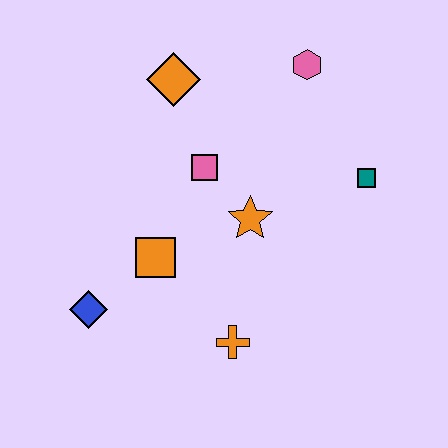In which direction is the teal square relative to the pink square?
The teal square is to the right of the pink square.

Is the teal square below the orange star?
No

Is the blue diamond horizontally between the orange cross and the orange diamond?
No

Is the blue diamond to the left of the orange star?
Yes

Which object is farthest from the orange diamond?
The orange cross is farthest from the orange diamond.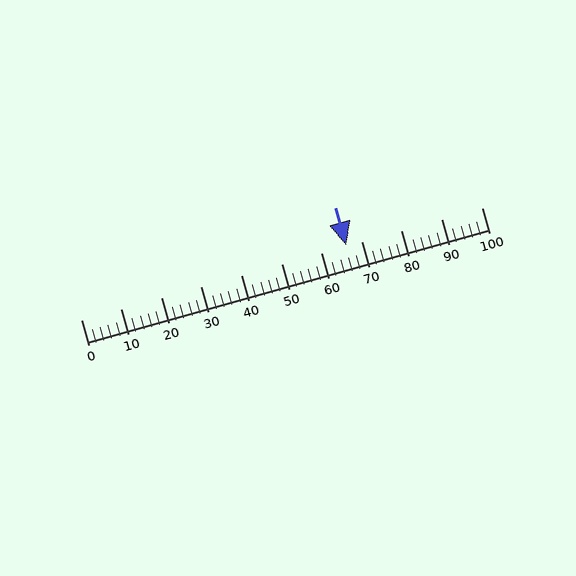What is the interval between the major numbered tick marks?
The major tick marks are spaced 10 units apart.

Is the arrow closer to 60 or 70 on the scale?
The arrow is closer to 70.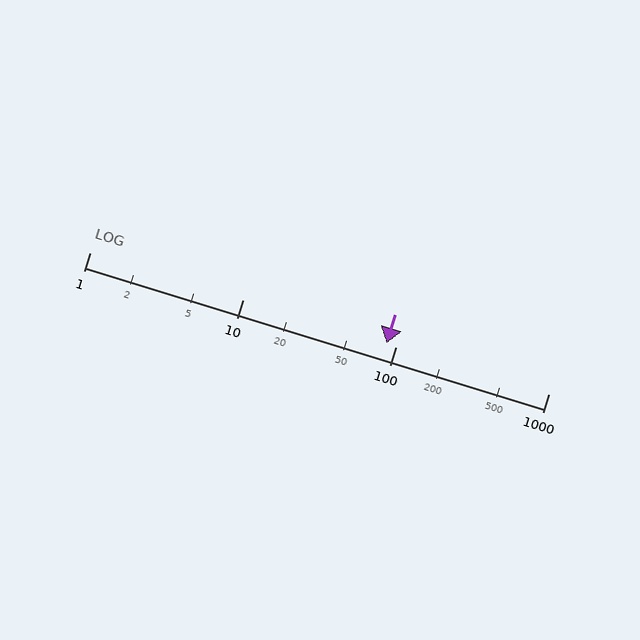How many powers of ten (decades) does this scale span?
The scale spans 3 decades, from 1 to 1000.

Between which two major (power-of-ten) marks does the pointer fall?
The pointer is between 10 and 100.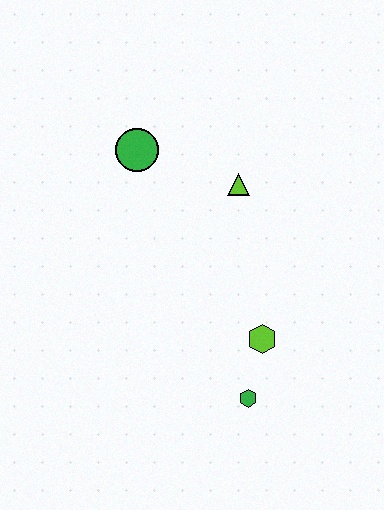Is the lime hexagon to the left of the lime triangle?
No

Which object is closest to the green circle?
The lime triangle is closest to the green circle.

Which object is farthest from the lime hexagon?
The green circle is farthest from the lime hexagon.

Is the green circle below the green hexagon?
No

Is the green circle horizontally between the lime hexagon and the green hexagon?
No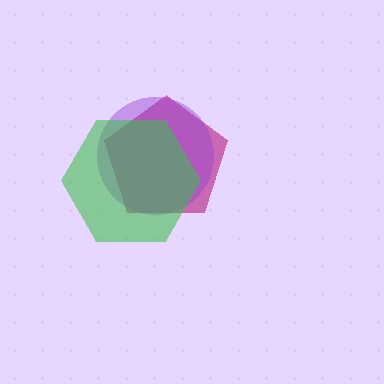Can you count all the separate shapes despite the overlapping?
Yes, there are 3 separate shapes.